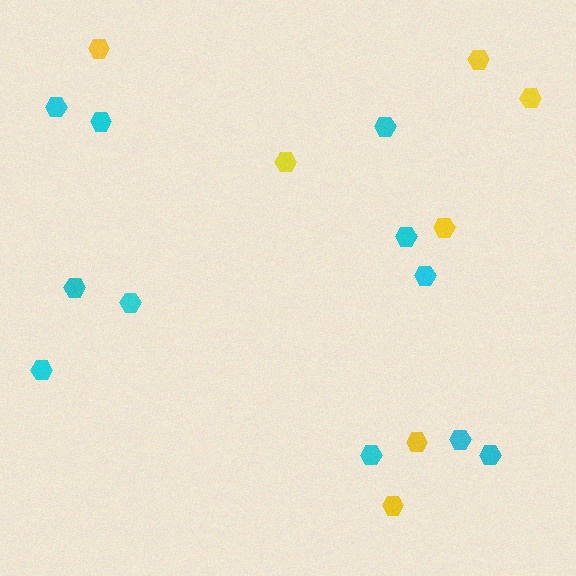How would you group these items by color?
There are 2 groups: one group of yellow hexagons (7) and one group of cyan hexagons (11).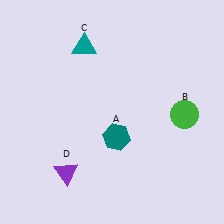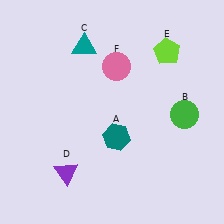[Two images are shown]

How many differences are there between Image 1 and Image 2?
There are 2 differences between the two images.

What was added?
A lime pentagon (E), a pink circle (F) were added in Image 2.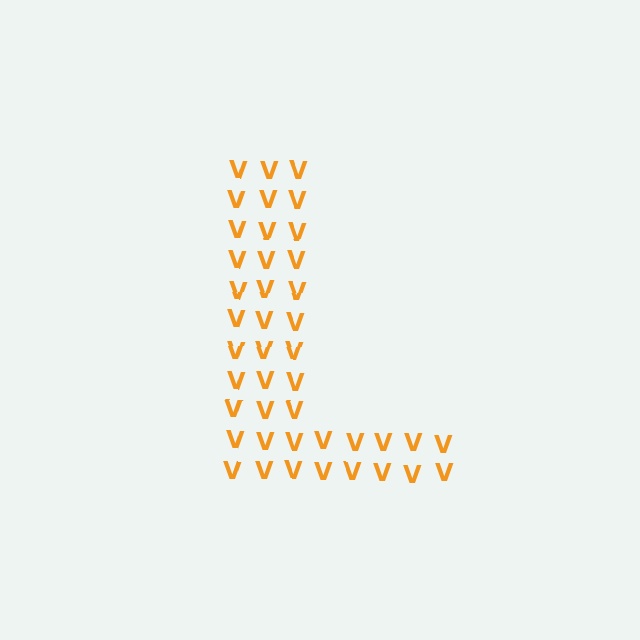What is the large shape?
The large shape is the letter L.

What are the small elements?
The small elements are letter V's.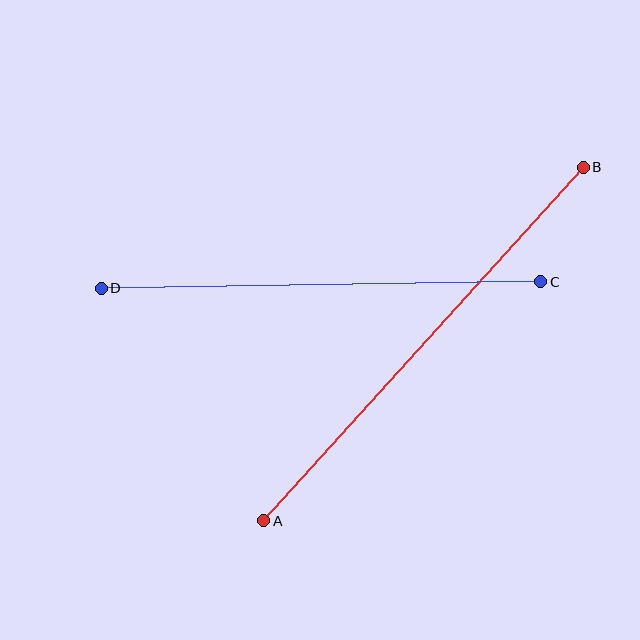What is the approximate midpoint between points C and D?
The midpoint is at approximately (321, 285) pixels.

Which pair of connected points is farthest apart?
Points A and B are farthest apart.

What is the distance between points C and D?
The distance is approximately 440 pixels.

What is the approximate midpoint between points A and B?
The midpoint is at approximately (423, 344) pixels.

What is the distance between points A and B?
The distance is approximately 477 pixels.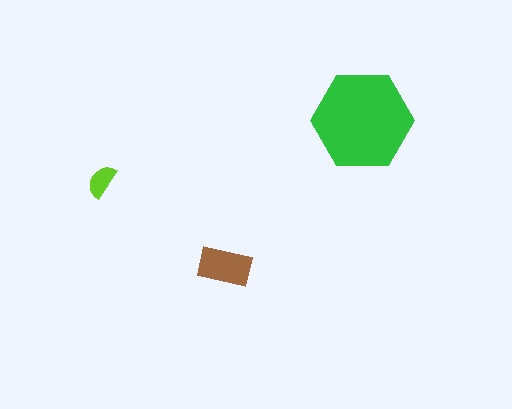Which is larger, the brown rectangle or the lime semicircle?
The brown rectangle.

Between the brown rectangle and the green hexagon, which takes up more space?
The green hexagon.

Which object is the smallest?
The lime semicircle.